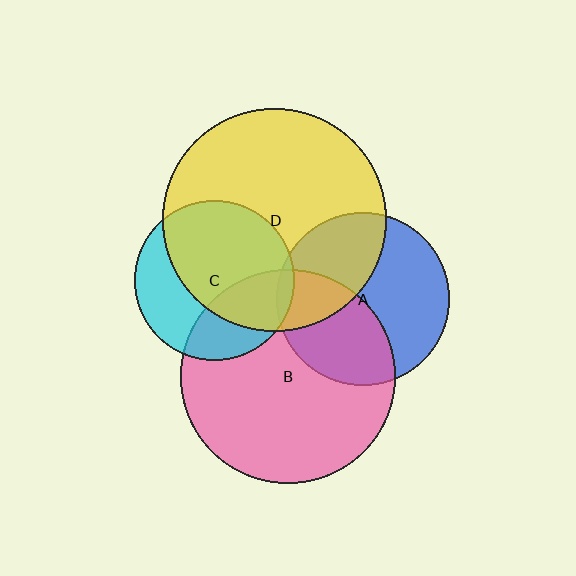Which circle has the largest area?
Circle D (yellow).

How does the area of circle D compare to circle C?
Approximately 2.0 times.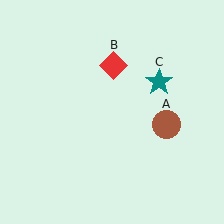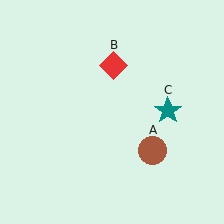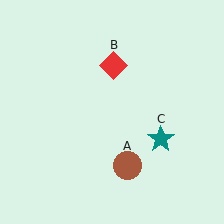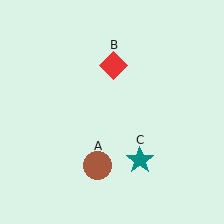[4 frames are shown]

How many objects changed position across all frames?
2 objects changed position: brown circle (object A), teal star (object C).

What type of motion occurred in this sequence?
The brown circle (object A), teal star (object C) rotated clockwise around the center of the scene.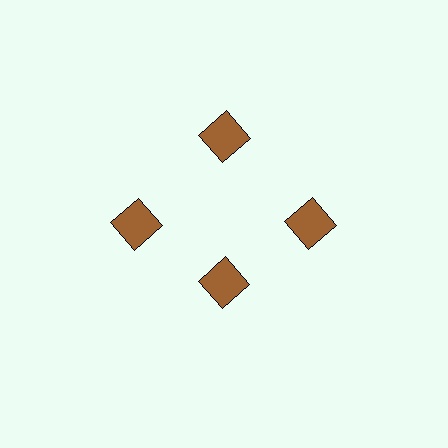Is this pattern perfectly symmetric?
No. The 4 brown squares are arranged in a ring, but one element near the 6 o'clock position is pulled inward toward the center, breaking the 4-fold rotational symmetry.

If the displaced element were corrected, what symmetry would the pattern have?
It would have 4-fold rotational symmetry — the pattern would map onto itself every 90 degrees.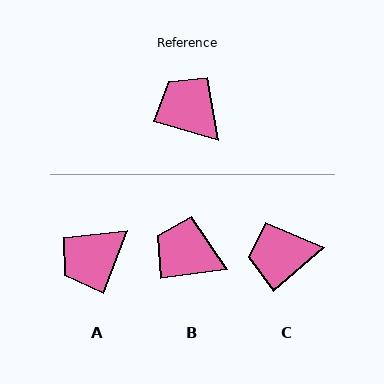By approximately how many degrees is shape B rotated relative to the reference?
Approximately 25 degrees counter-clockwise.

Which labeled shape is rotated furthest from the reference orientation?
A, about 86 degrees away.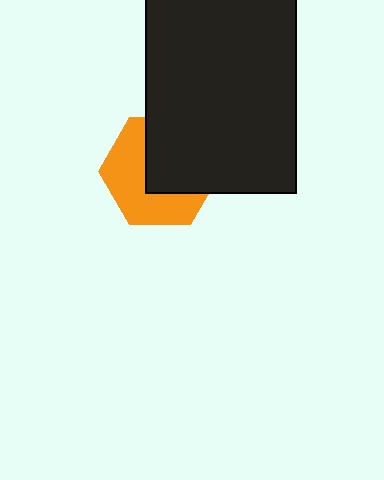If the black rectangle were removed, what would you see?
You would see the complete orange hexagon.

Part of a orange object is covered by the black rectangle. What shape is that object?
It is a hexagon.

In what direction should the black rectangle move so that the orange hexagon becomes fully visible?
The black rectangle should move toward the upper-right. That is the shortest direction to clear the overlap and leave the orange hexagon fully visible.